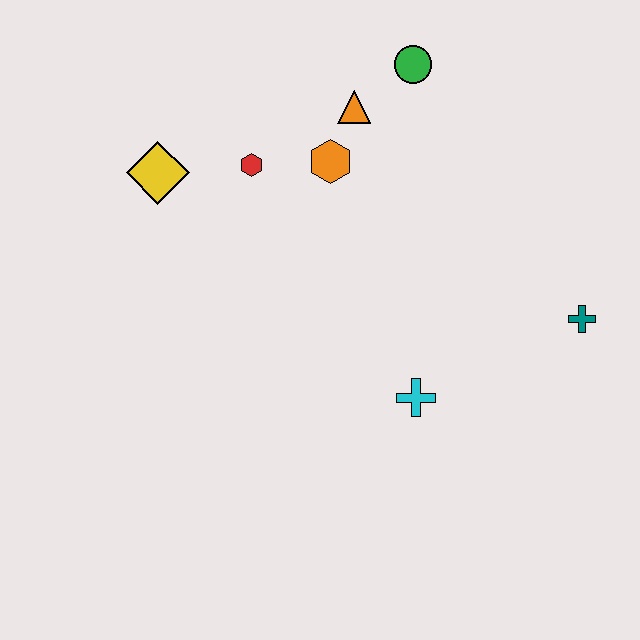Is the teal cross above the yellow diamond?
No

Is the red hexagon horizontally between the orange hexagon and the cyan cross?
No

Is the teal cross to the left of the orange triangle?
No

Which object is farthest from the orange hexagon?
The teal cross is farthest from the orange hexagon.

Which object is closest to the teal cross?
The cyan cross is closest to the teal cross.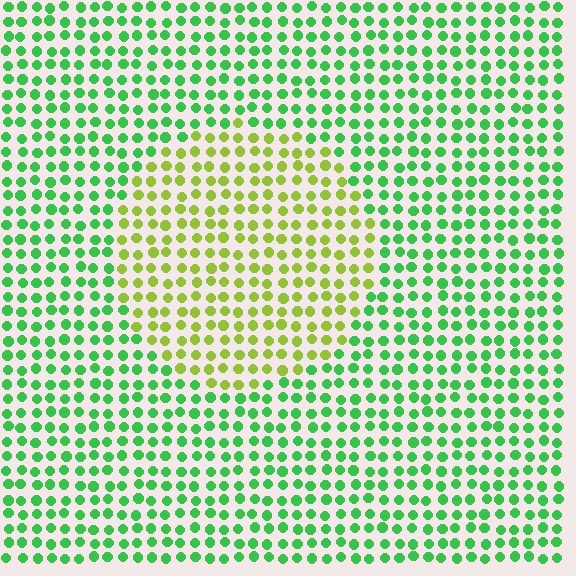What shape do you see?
I see a circle.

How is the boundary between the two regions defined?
The boundary is defined purely by a slight shift in hue (about 48 degrees). Spacing, size, and orientation are identical on both sides.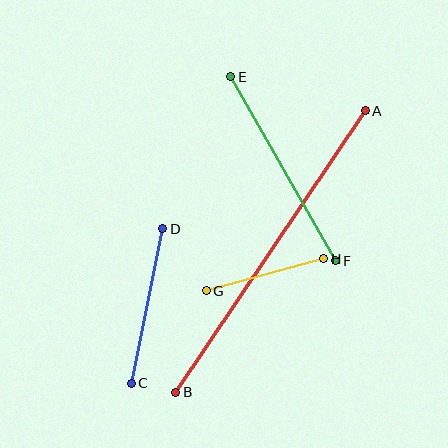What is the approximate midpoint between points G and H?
The midpoint is at approximately (265, 275) pixels.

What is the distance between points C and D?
The distance is approximately 158 pixels.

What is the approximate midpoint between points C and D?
The midpoint is at approximately (147, 306) pixels.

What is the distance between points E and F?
The distance is approximately 212 pixels.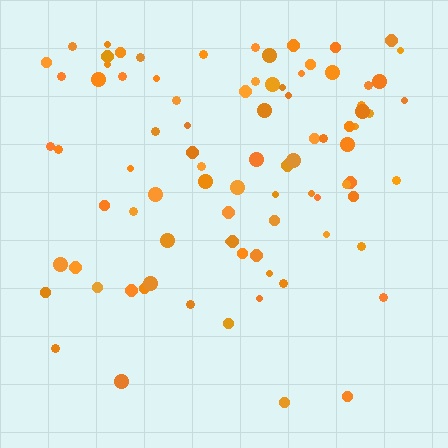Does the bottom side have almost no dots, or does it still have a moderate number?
Still a moderate number, just noticeably fewer than the top.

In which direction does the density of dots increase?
From bottom to top, with the top side densest.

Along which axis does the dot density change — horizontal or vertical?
Vertical.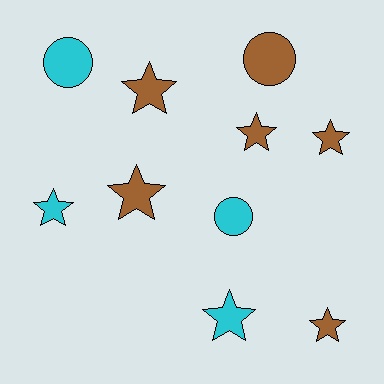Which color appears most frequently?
Brown, with 6 objects.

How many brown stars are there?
There are 5 brown stars.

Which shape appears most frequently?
Star, with 7 objects.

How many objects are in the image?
There are 10 objects.